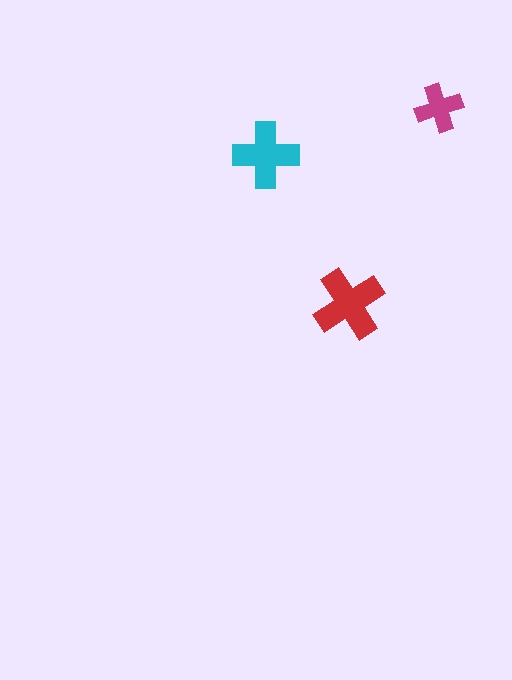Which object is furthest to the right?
The magenta cross is rightmost.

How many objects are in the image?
There are 3 objects in the image.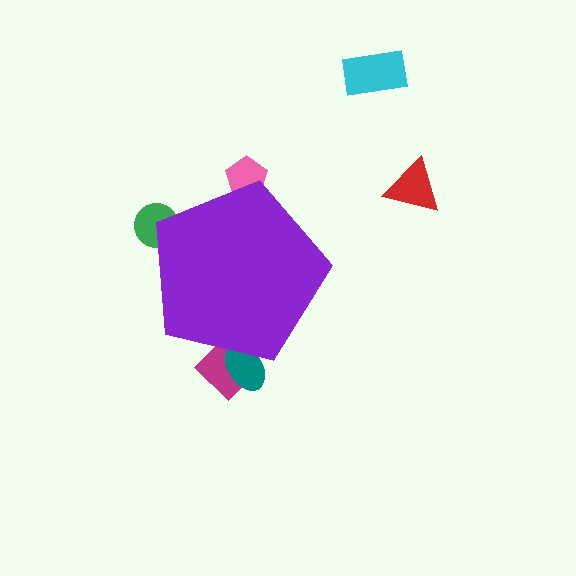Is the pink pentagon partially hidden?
Yes, the pink pentagon is partially hidden behind the purple pentagon.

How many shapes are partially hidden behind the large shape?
4 shapes are partially hidden.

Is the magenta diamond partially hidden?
Yes, the magenta diamond is partially hidden behind the purple pentagon.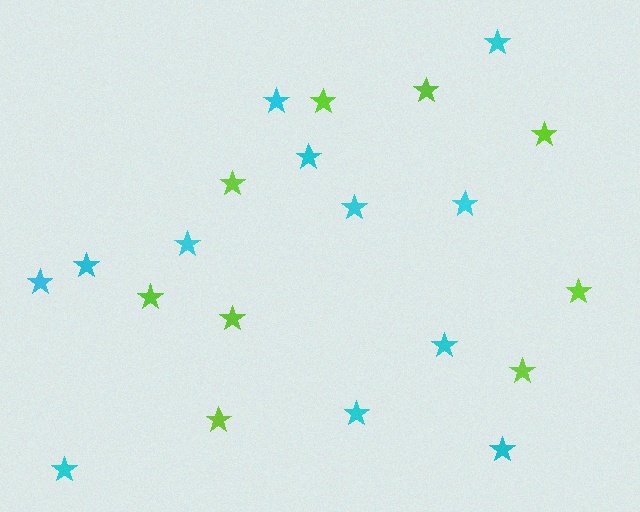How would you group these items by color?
There are 2 groups: one group of lime stars (9) and one group of cyan stars (12).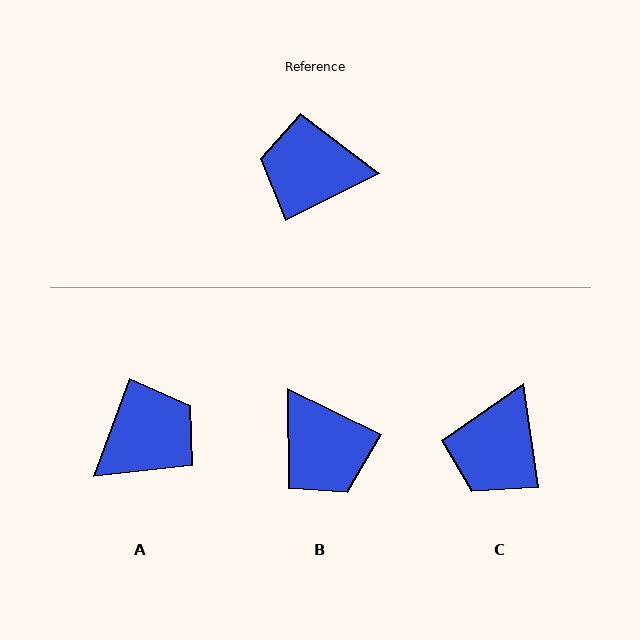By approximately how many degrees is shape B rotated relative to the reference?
Approximately 128 degrees counter-clockwise.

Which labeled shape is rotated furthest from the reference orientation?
A, about 136 degrees away.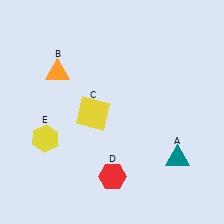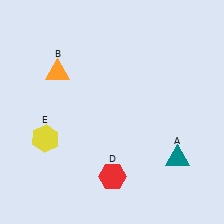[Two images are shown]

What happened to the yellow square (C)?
The yellow square (C) was removed in Image 2. It was in the bottom-left area of Image 1.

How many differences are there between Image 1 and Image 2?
There is 1 difference between the two images.